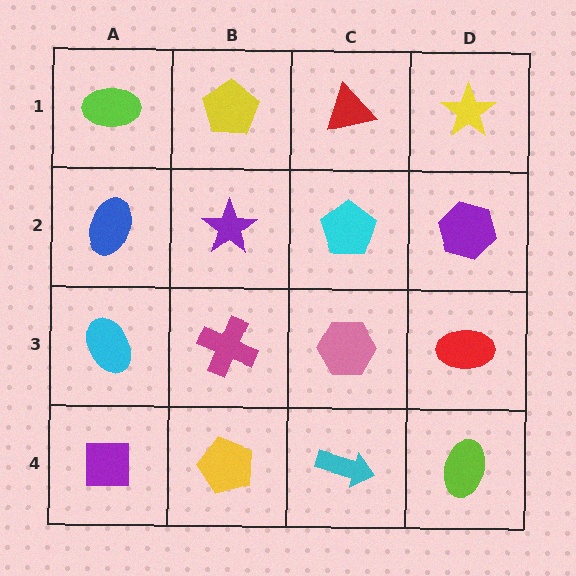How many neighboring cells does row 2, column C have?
4.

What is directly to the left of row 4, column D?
A cyan arrow.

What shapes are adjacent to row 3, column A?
A blue ellipse (row 2, column A), a purple square (row 4, column A), a magenta cross (row 3, column B).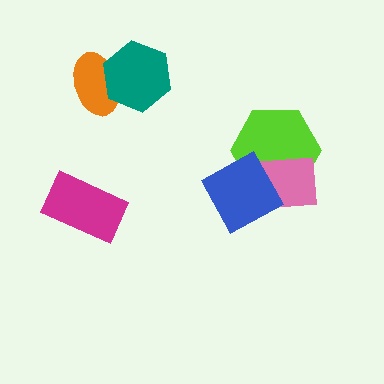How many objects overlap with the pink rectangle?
2 objects overlap with the pink rectangle.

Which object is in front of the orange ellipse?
The teal hexagon is in front of the orange ellipse.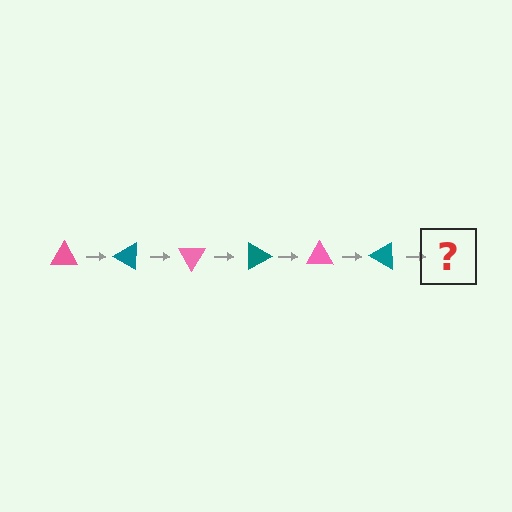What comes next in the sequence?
The next element should be a pink triangle, rotated 180 degrees from the start.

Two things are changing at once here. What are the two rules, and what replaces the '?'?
The two rules are that it rotates 30 degrees each step and the color cycles through pink and teal. The '?' should be a pink triangle, rotated 180 degrees from the start.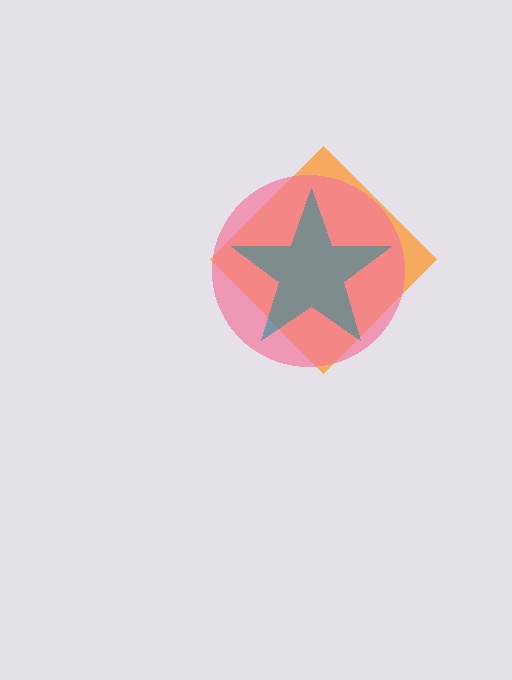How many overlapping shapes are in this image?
There are 3 overlapping shapes in the image.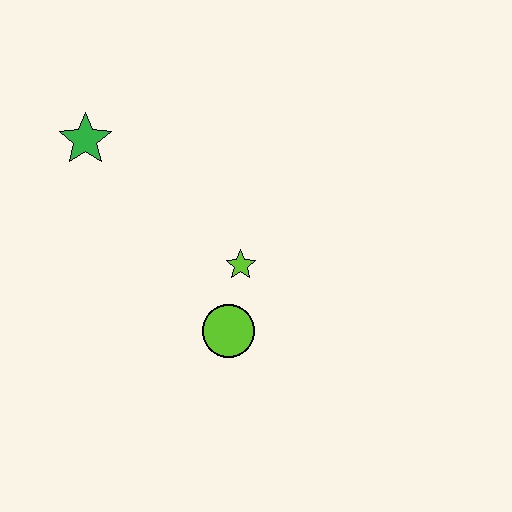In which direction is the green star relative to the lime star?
The green star is to the left of the lime star.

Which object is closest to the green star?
The lime star is closest to the green star.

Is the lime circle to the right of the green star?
Yes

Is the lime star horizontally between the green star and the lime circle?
No